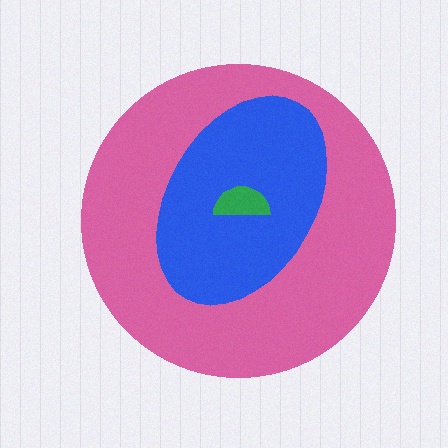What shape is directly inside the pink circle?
The blue ellipse.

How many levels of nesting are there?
3.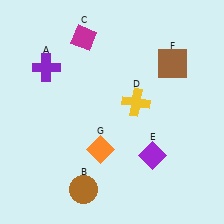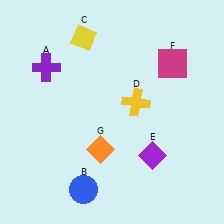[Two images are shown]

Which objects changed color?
B changed from brown to blue. C changed from magenta to yellow. F changed from brown to magenta.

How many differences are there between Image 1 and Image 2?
There are 3 differences between the two images.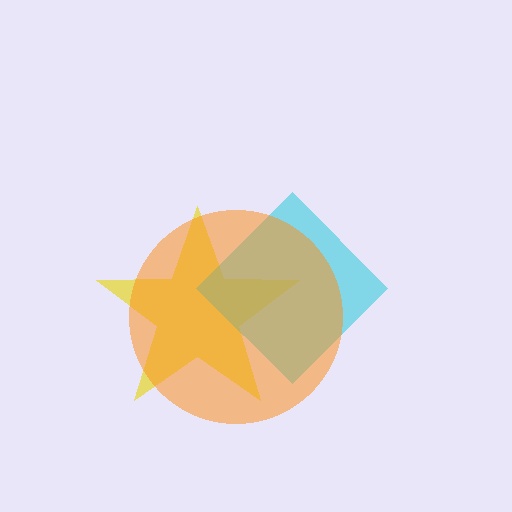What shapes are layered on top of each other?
The layered shapes are: a yellow star, a cyan diamond, an orange circle.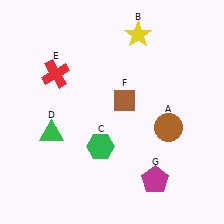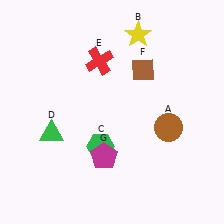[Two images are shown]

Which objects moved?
The objects that moved are: the red cross (E), the brown diamond (F), the magenta pentagon (G).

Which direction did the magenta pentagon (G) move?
The magenta pentagon (G) moved left.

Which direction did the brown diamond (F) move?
The brown diamond (F) moved up.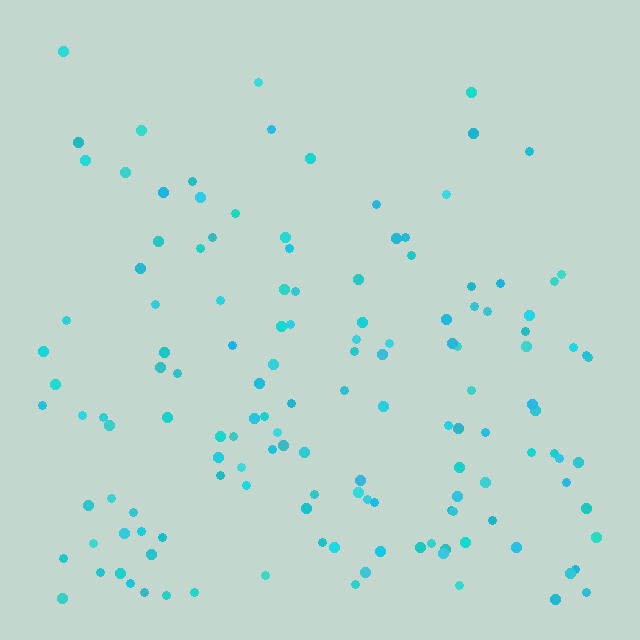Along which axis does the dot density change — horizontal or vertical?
Vertical.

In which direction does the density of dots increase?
From top to bottom, with the bottom side densest.